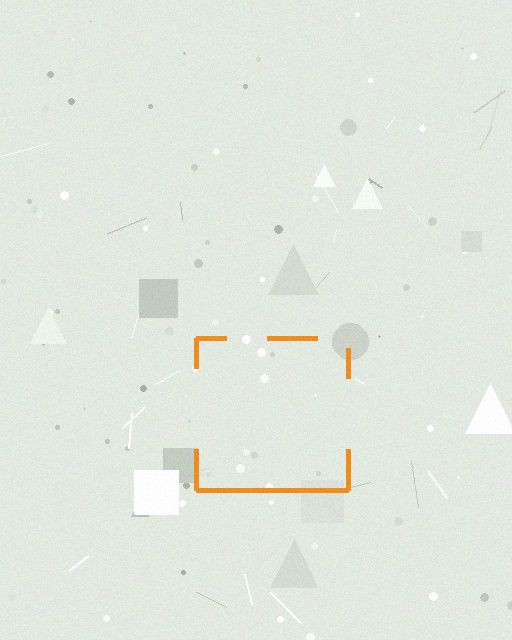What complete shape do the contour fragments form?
The contour fragments form a square.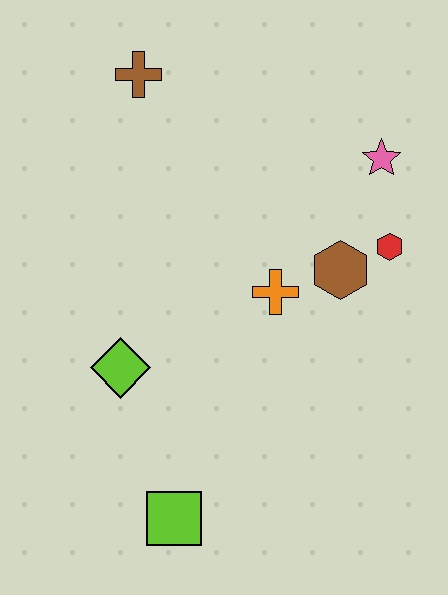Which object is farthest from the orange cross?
The brown cross is farthest from the orange cross.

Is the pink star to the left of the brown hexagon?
No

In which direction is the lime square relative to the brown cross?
The lime square is below the brown cross.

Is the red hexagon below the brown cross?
Yes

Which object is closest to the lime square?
The lime diamond is closest to the lime square.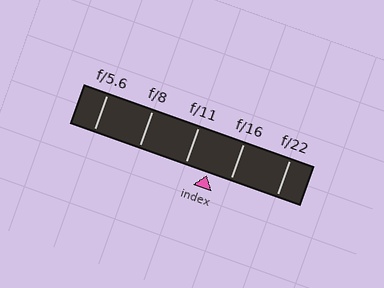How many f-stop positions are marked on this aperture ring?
There are 5 f-stop positions marked.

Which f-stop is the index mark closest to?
The index mark is closest to f/16.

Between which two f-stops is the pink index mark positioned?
The index mark is between f/11 and f/16.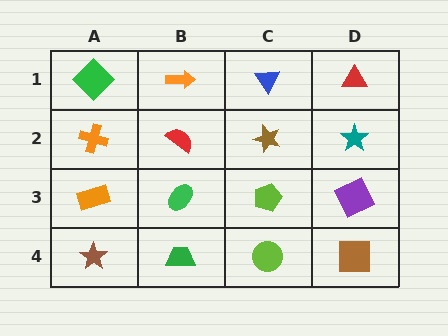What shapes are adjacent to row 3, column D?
A teal star (row 2, column D), a brown square (row 4, column D), a lime pentagon (row 3, column C).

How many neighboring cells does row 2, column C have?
4.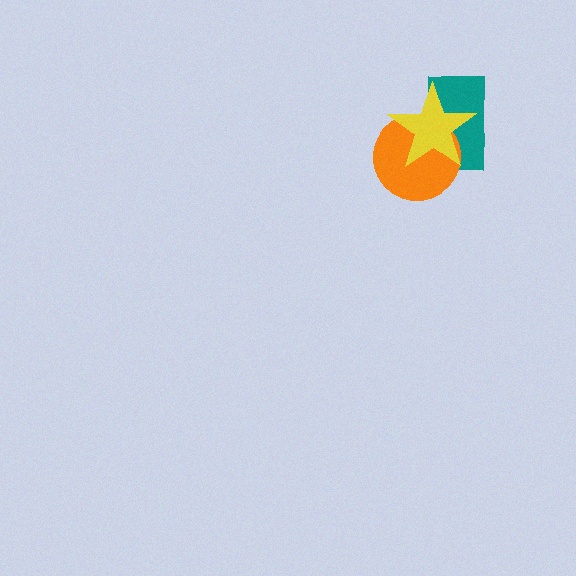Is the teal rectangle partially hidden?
Yes, it is partially covered by another shape.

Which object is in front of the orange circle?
The yellow star is in front of the orange circle.